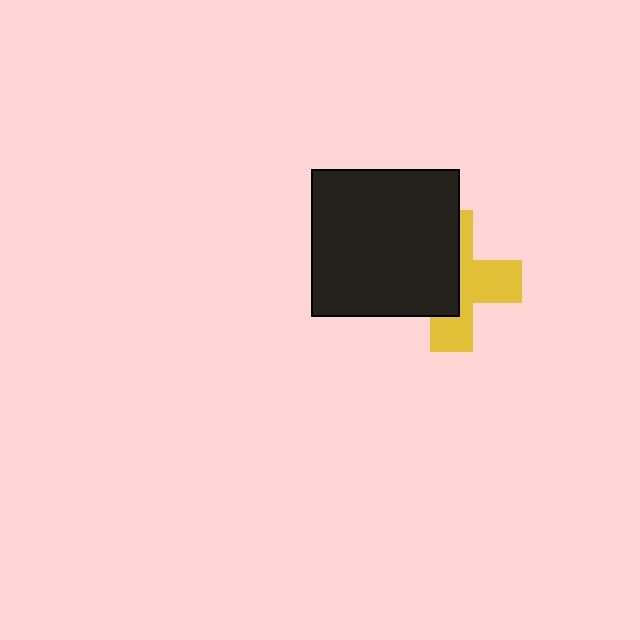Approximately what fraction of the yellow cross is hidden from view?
Roughly 52% of the yellow cross is hidden behind the black rectangle.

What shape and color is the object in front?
The object in front is a black rectangle.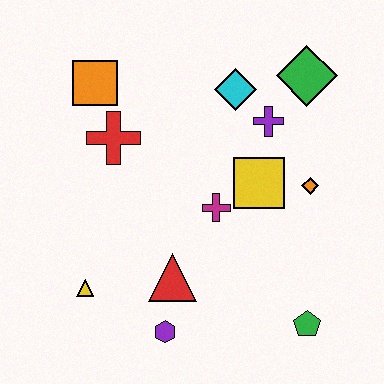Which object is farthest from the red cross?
The green pentagon is farthest from the red cross.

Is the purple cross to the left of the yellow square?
No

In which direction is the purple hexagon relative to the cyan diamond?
The purple hexagon is below the cyan diamond.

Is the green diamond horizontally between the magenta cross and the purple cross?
No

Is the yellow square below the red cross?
Yes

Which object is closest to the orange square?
The red cross is closest to the orange square.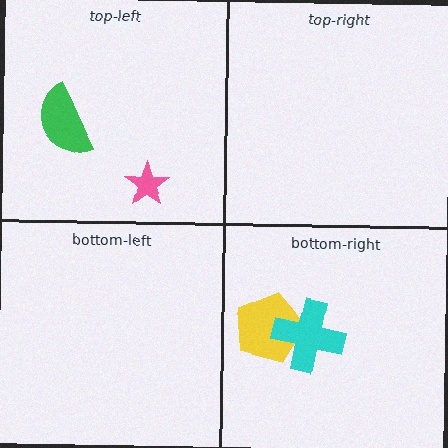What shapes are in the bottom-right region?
The yellow pentagon, the cyan cross.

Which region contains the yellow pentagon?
The bottom-right region.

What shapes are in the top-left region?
The pink star, the green semicircle.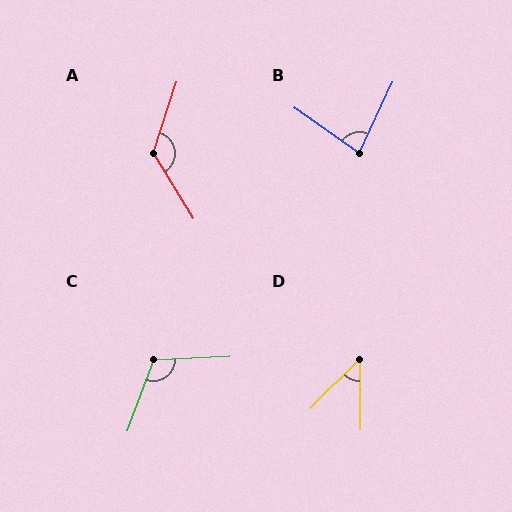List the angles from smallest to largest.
D (46°), B (80°), C (113°), A (130°).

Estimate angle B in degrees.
Approximately 80 degrees.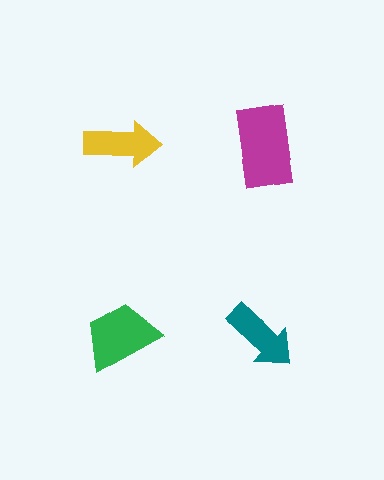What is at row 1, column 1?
A yellow arrow.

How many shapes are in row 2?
2 shapes.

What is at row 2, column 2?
A teal arrow.